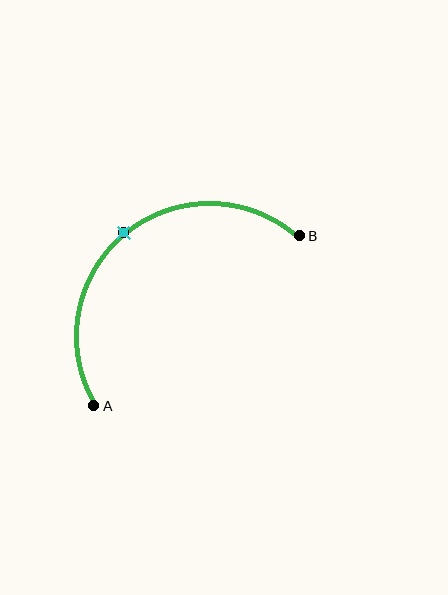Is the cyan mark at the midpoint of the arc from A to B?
Yes. The cyan mark lies on the arc at equal arc-length from both A and B — it is the arc midpoint.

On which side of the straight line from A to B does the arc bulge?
The arc bulges above and to the left of the straight line connecting A and B.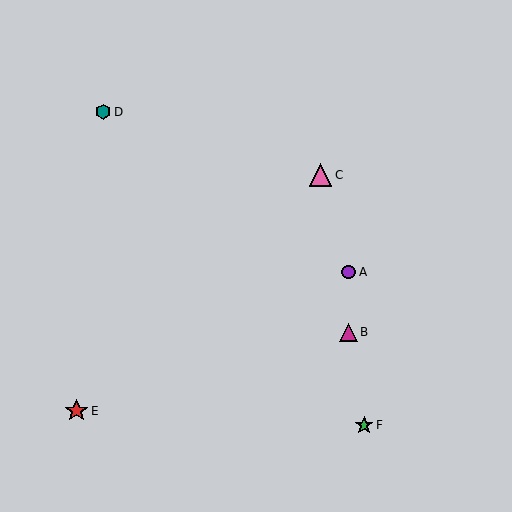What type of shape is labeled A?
Shape A is a purple circle.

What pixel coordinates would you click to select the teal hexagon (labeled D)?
Click at (103, 112) to select the teal hexagon D.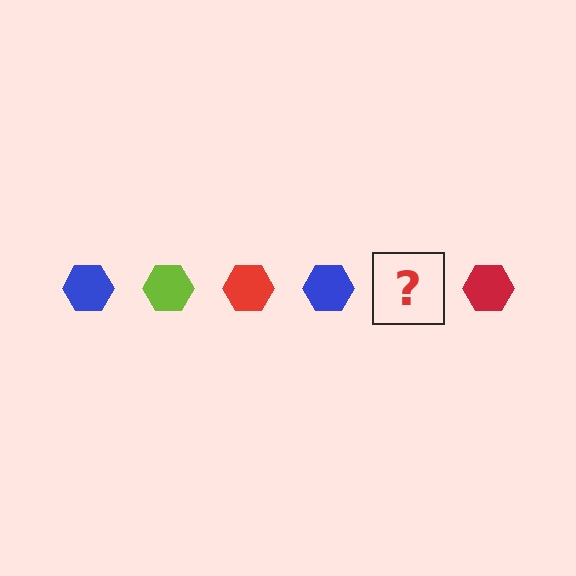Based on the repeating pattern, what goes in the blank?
The blank should be a lime hexagon.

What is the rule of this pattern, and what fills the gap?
The rule is that the pattern cycles through blue, lime, red hexagons. The gap should be filled with a lime hexagon.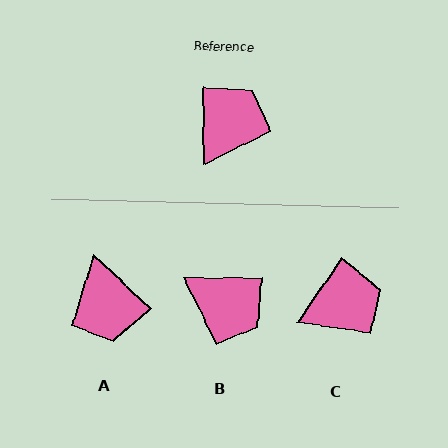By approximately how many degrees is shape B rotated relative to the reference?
Approximately 90 degrees clockwise.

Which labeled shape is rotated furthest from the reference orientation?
A, about 134 degrees away.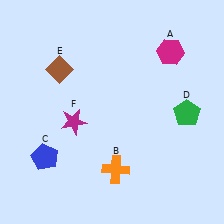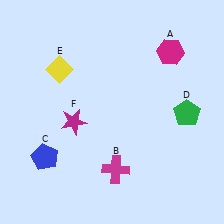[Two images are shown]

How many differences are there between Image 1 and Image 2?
There are 2 differences between the two images.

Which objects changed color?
B changed from orange to magenta. E changed from brown to yellow.